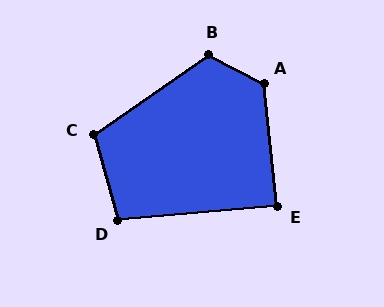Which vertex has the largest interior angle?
A, at approximately 124 degrees.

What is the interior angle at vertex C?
Approximately 109 degrees (obtuse).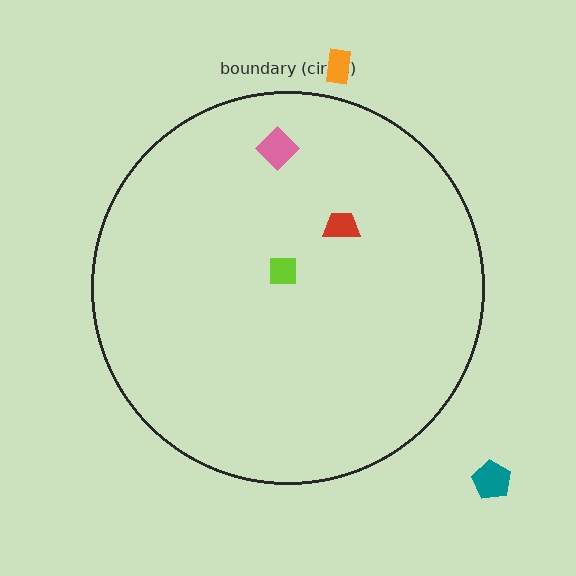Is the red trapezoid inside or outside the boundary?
Inside.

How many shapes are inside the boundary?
3 inside, 2 outside.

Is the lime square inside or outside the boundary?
Inside.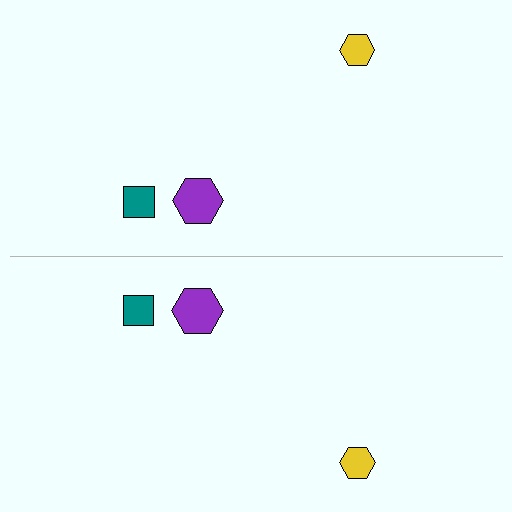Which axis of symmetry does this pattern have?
The pattern has a horizontal axis of symmetry running through the center of the image.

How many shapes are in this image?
There are 6 shapes in this image.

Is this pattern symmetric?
Yes, this pattern has bilateral (reflection) symmetry.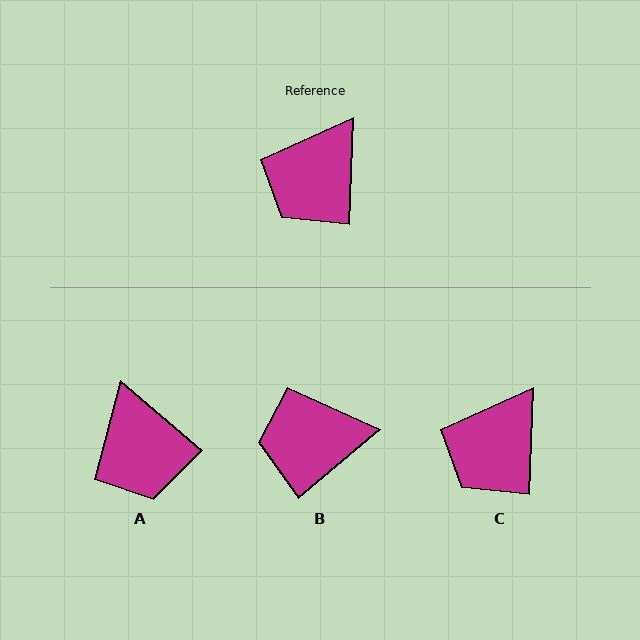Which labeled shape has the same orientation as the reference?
C.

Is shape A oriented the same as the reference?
No, it is off by about 51 degrees.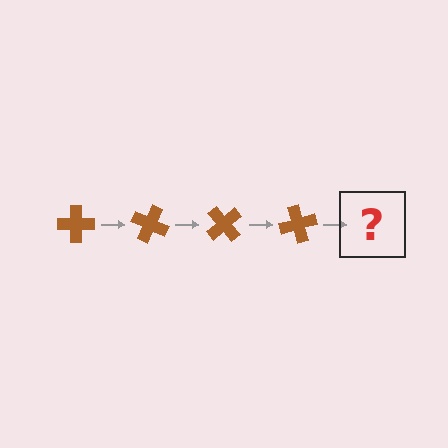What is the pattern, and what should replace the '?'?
The pattern is that the cross rotates 25 degrees each step. The '?' should be a brown cross rotated 100 degrees.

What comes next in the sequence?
The next element should be a brown cross rotated 100 degrees.